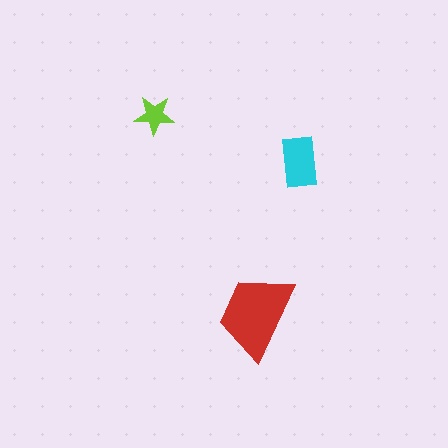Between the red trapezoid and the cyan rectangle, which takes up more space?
The red trapezoid.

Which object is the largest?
The red trapezoid.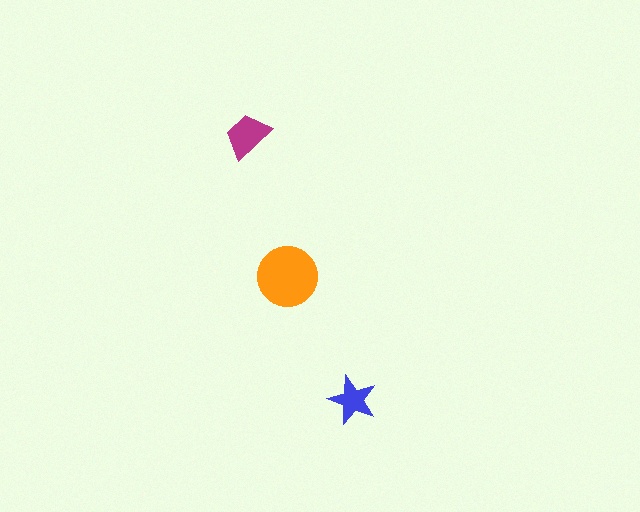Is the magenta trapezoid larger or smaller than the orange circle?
Smaller.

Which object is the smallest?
The blue star.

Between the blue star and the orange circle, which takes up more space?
The orange circle.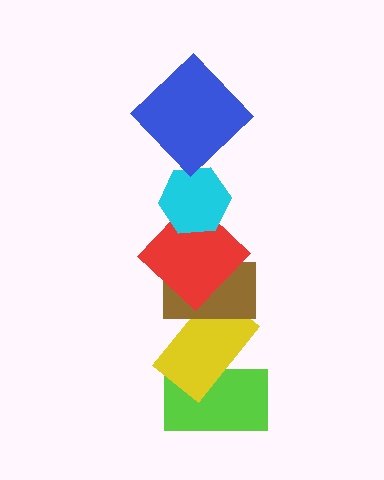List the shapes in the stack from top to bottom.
From top to bottom: the blue diamond, the cyan hexagon, the red diamond, the brown rectangle, the yellow rectangle, the lime rectangle.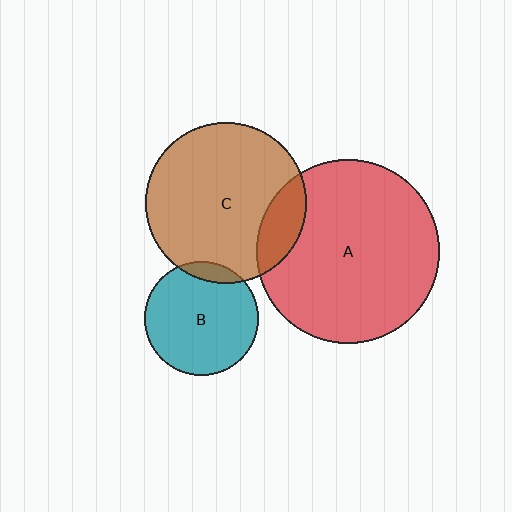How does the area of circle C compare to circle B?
Approximately 2.0 times.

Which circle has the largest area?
Circle A (red).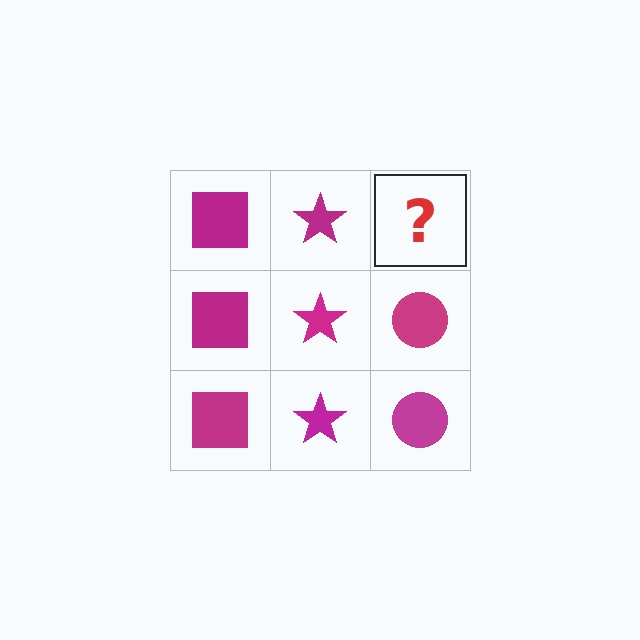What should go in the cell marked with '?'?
The missing cell should contain a magenta circle.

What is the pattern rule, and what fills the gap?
The rule is that each column has a consistent shape. The gap should be filled with a magenta circle.